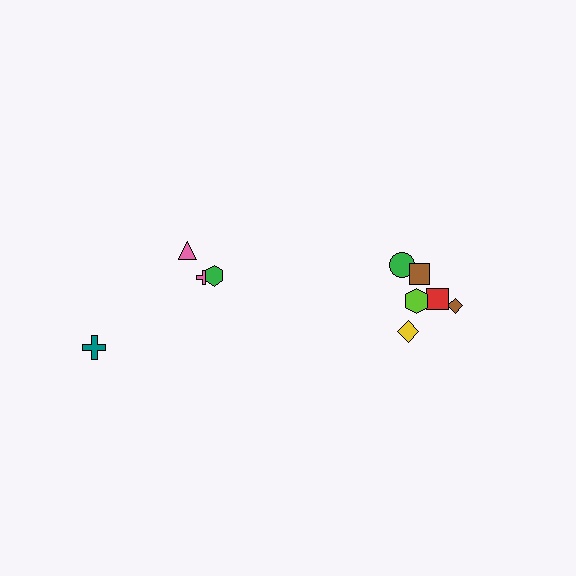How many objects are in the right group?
There are 6 objects.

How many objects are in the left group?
There are 4 objects.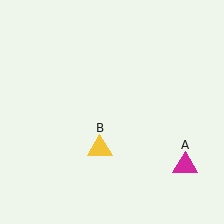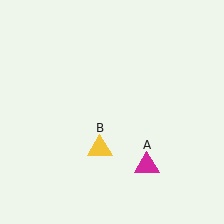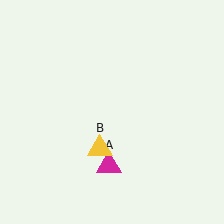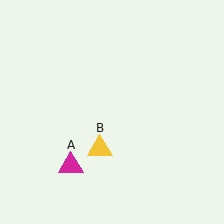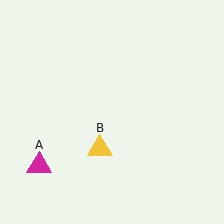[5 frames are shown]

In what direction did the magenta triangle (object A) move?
The magenta triangle (object A) moved left.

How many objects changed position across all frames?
1 object changed position: magenta triangle (object A).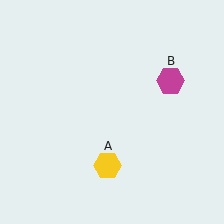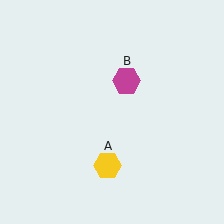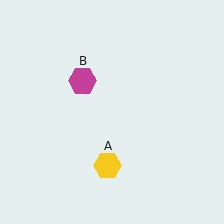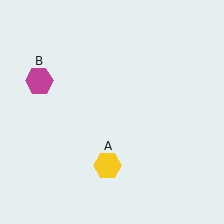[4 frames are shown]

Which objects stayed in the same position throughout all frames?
Yellow hexagon (object A) remained stationary.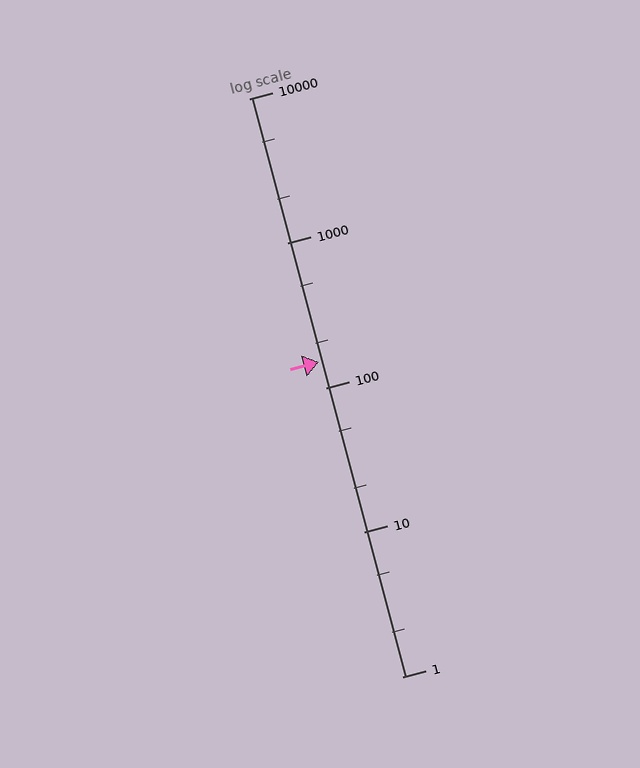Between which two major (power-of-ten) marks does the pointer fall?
The pointer is between 100 and 1000.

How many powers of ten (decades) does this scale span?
The scale spans 4 decades, from 1 to 10000.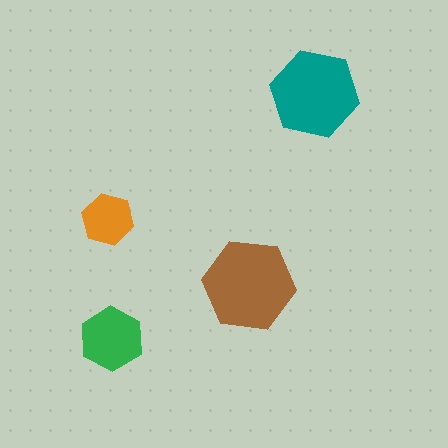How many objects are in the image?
There are 4 objects in the image.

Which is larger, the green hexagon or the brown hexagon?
The brown one.